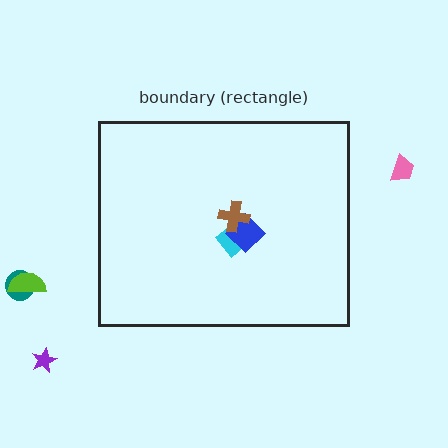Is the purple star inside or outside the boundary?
Outside.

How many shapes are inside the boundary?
3 inside, 4 outside.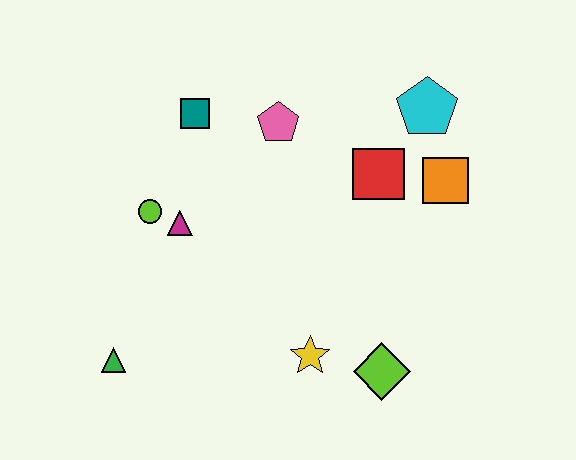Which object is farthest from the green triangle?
The cyan pentagon is farthest from the green triangle.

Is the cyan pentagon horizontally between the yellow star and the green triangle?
No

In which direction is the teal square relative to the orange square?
The teal square is to the left of the orange square.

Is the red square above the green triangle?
Yes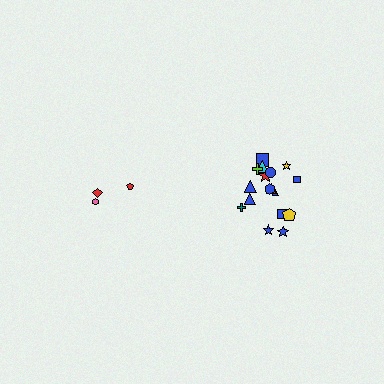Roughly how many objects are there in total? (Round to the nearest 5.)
Roughly 20 objects in total.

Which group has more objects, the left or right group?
The right group.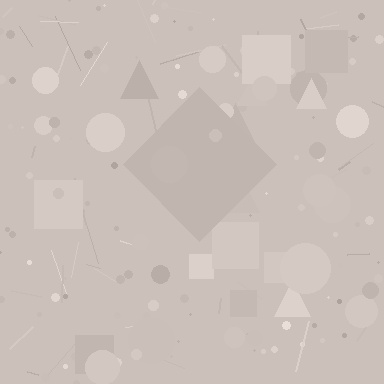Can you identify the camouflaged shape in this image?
The camouflaged shape is a diamond.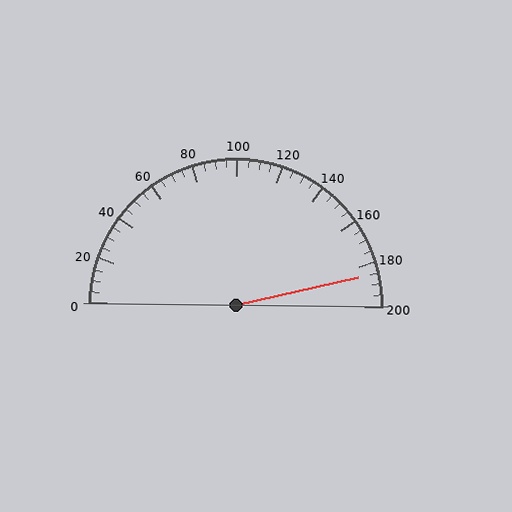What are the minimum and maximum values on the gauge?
The gauge ranges from 0 to 200.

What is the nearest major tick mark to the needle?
The nearest major tick mark is 180.